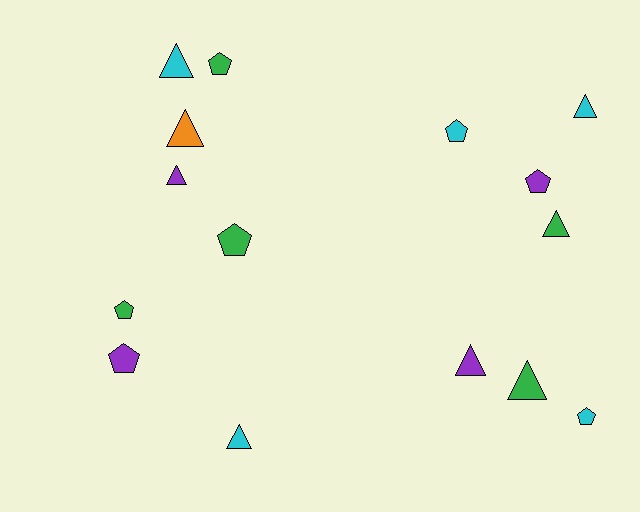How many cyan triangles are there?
There are 3 cyan triangles.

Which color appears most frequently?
Green, with 5 objects.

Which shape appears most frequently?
Triangle, with 8 objects.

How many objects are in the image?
There are 15 objects.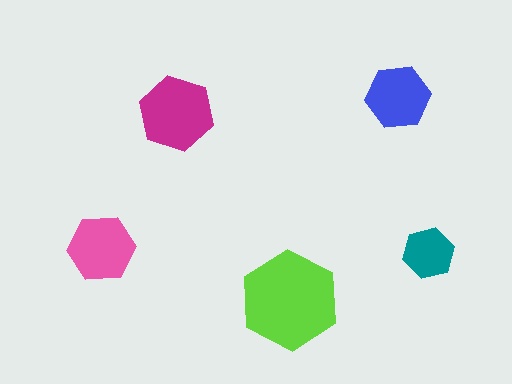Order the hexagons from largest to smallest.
the lime one, the magenta one, the pink one, the blue one, the teal one.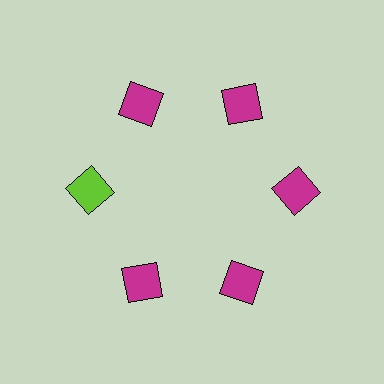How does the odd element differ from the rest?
It has a different color: lime instead of magenta.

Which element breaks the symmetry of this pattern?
The lime diamond at roughly the 9 o'clock position breaks the symmetry. All other shapes are magenta diamonds.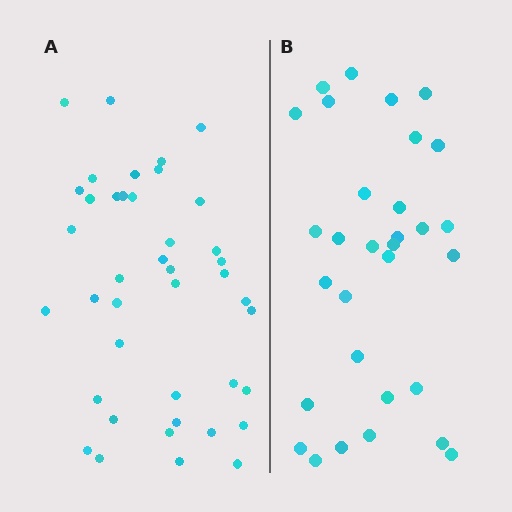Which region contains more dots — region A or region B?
Region A (the left region) has more dots.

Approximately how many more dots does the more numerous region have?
Region A has roughly 10 or so more dots than region B.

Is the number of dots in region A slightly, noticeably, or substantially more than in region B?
Region A has noticeably more, but not dramatically so. The ratio is roughly 1.3 to 1.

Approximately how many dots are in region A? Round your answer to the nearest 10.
About 40 dots. (The exact count is 41, which rounds to 40.)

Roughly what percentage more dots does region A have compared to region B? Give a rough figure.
About 30% more.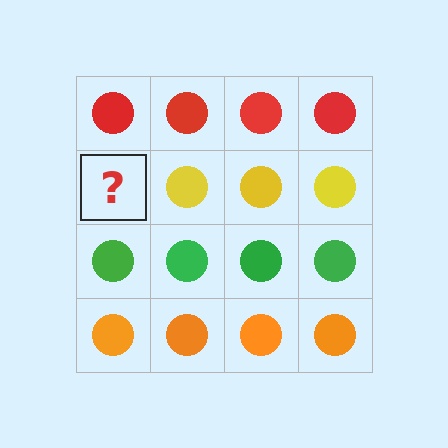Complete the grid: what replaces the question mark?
The question mark should be replaced with a yellow circle.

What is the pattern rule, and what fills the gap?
The rule is that each row has a consistent color. The gap should be filled with a yellow circle.